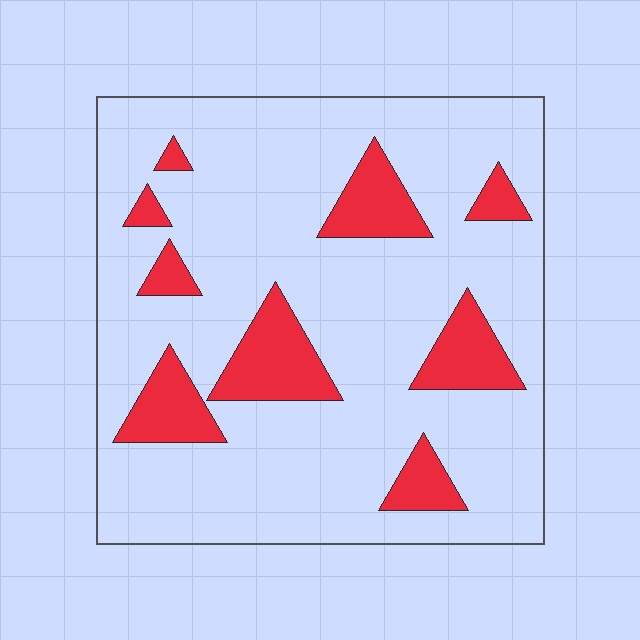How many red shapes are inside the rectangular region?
9.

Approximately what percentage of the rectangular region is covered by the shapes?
Approximately 20%.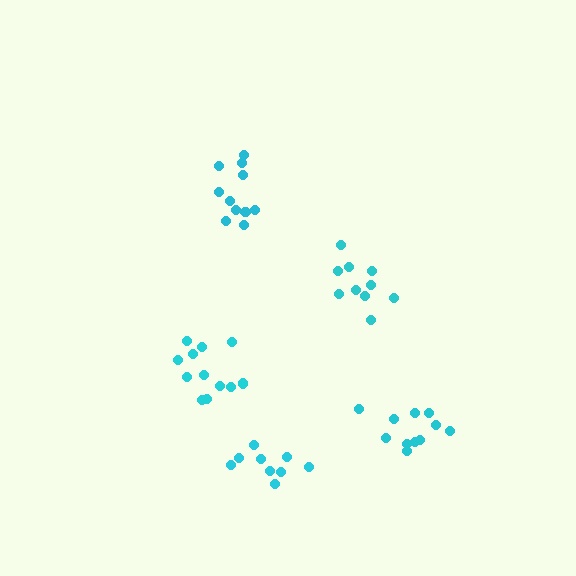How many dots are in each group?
Group 1: 12 dots, Group 2: 10 dots, Group 3: 11 dots, Group 4: 12 dots, Group 5: 9 dots (54 total).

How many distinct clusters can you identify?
There are 5 distinct clusters.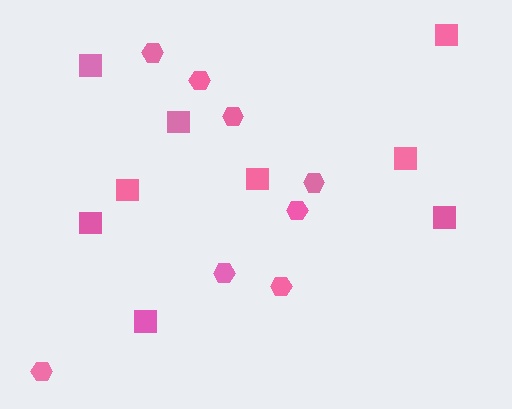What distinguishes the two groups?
There are 2 groups: one group of hexagons (8) and one group of squares (9).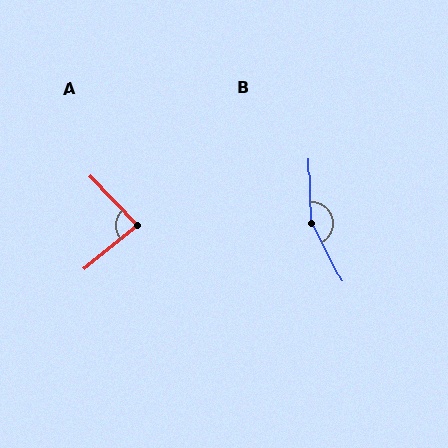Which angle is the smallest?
A, at approximately 85 degrees.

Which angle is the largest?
B, at approximately 154 degrees.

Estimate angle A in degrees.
Approximately 85 degrees.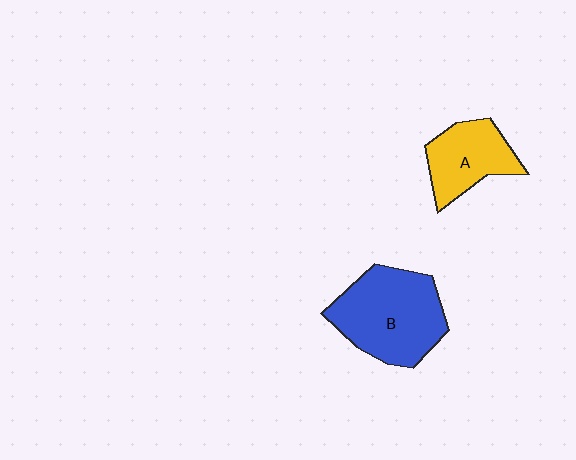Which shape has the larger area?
Shape B (blue).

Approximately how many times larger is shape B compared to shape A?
Approximately 1.6 times.